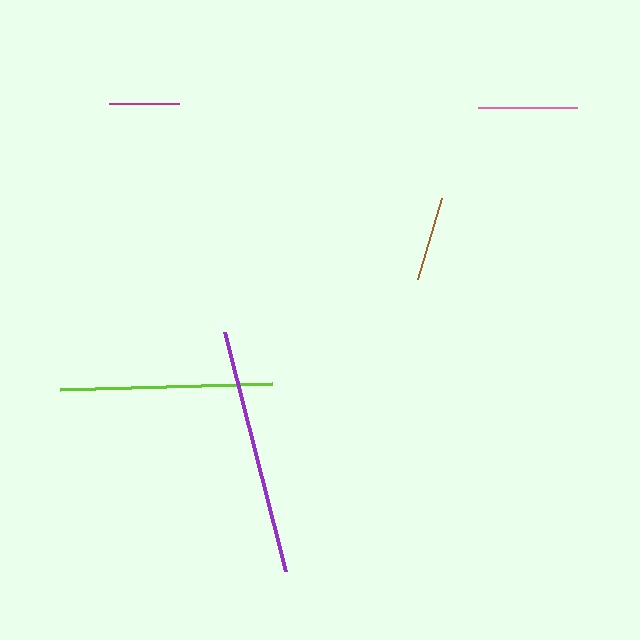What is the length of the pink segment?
The pink segment is approximately 99 pixels long.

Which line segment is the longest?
The purple line is the longest at approximately 246 pixels.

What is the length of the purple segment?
The purple segment is approximately 246 pixels long.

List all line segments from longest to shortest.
From longest to shortest: purple, lime, pink, brown, magenta.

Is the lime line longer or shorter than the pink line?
The lime line is longer than the pink line.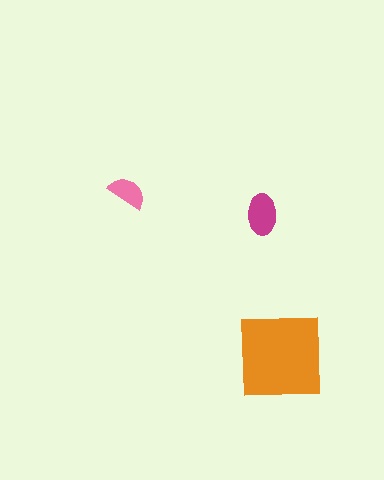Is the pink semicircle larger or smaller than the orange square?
Smaller.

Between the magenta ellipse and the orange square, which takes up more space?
The orange square.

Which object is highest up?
The pink semicircle is topmost.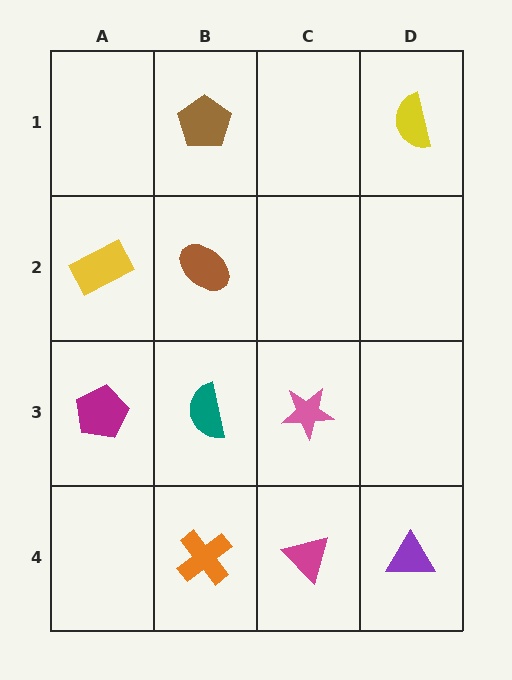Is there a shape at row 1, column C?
No, that cell is empty.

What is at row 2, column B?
A brown ellipse.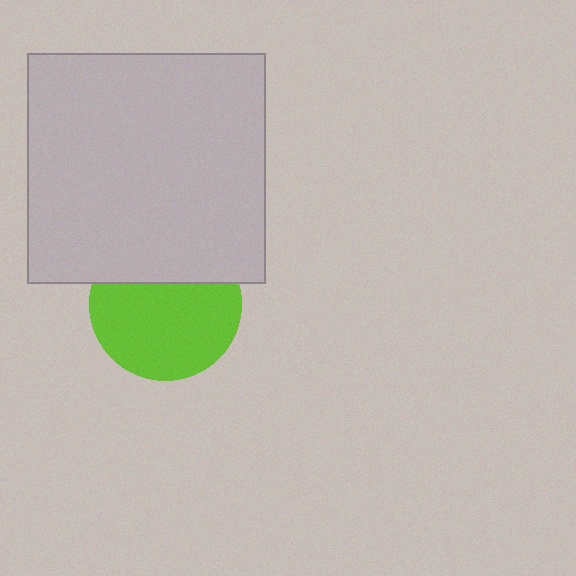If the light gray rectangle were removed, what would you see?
You would see the complete lime circle.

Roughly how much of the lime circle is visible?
Most of it is visible (roughly 67%).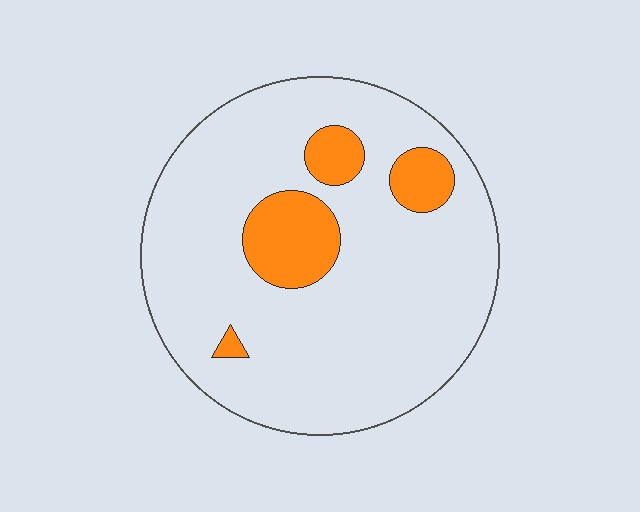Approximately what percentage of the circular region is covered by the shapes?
Approximately 15%.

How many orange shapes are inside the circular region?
4.